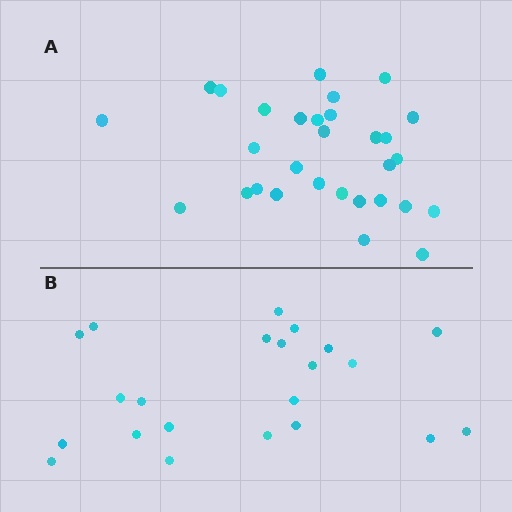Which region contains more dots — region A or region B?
Region A (the top region) has more dots.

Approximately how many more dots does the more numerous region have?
Region A has roughly 8 or so more dots than region B.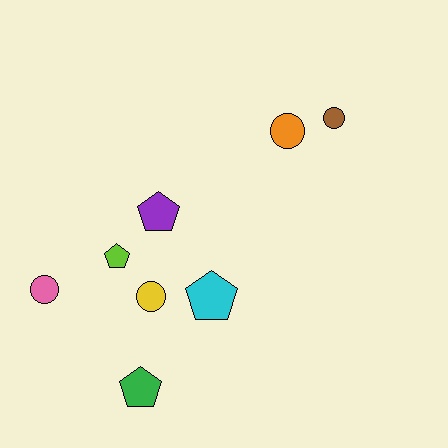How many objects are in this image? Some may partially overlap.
There are 8 objects.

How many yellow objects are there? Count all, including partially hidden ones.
There is 1 yellow object.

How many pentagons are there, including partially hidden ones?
There are 4 pentagons.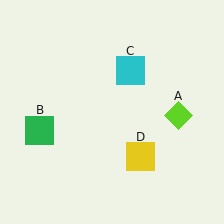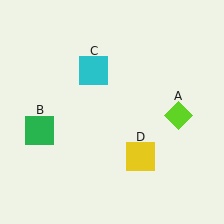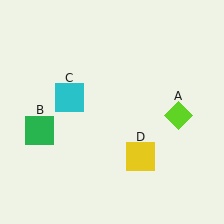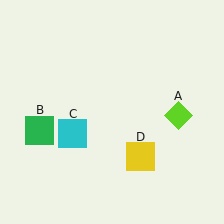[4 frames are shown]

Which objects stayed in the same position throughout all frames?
Lime diamond (object A) and green square (object B) and yellow square (object D) remained stationary.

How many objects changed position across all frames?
1 object changed position: cyan square (object C).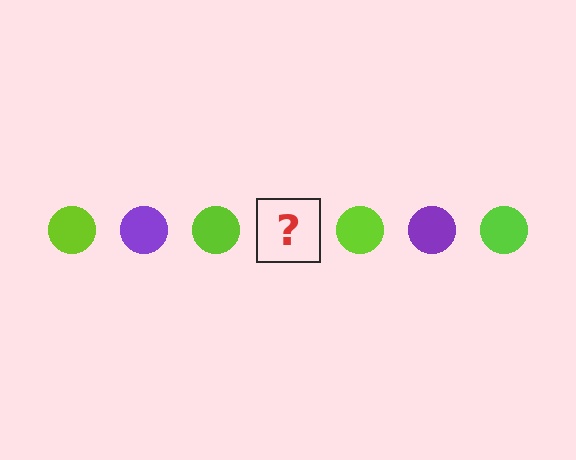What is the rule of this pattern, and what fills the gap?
The rule is that the pattern cycles through lime, purple circles. The gap should be filled with a purple circle.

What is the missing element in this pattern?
The missing element is a purple circle.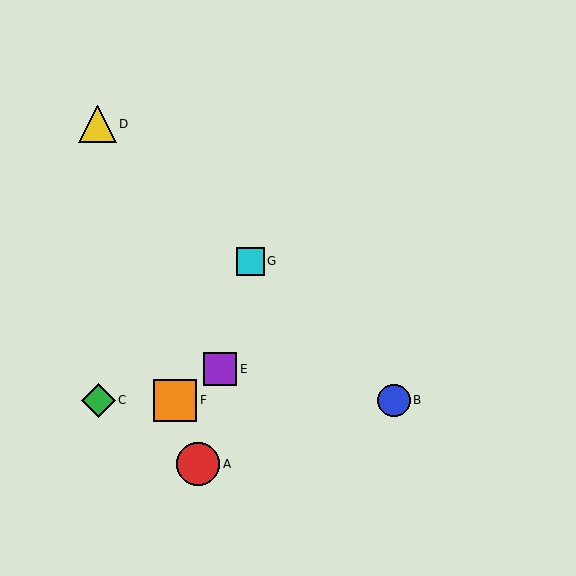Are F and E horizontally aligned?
No, F is at y≈400 and E is at y≈369.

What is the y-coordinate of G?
Object G is at y≈261.